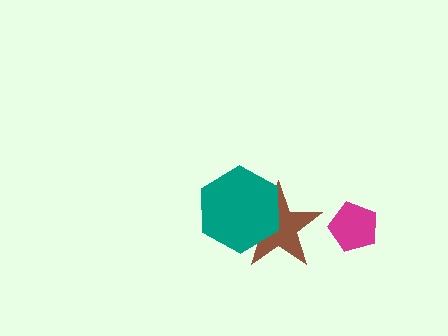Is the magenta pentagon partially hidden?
No, no other shape covers it.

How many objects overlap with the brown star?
1 object overlaps with the brown star.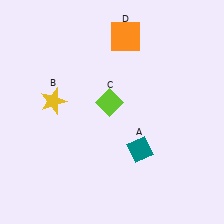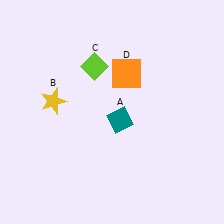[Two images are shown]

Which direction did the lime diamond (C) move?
The lime diamond (C) moved up.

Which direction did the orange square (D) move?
The orange square (D) moved down.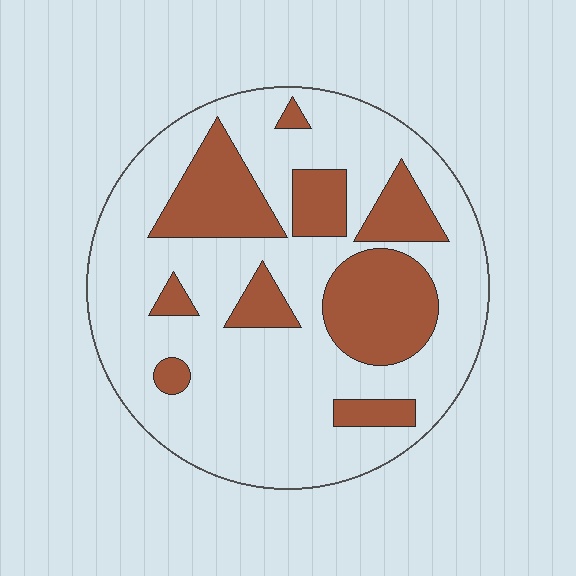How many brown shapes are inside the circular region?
9.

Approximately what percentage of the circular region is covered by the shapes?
Approximately 30%.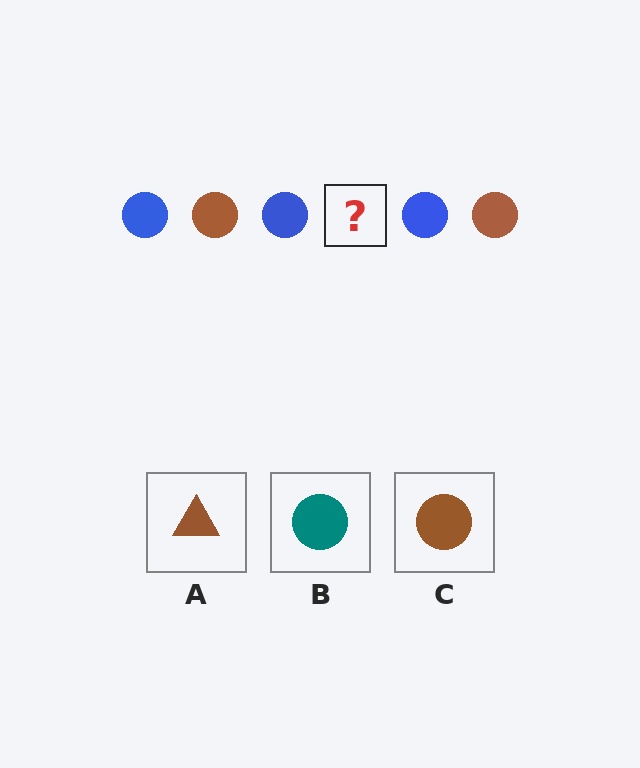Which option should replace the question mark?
Option C.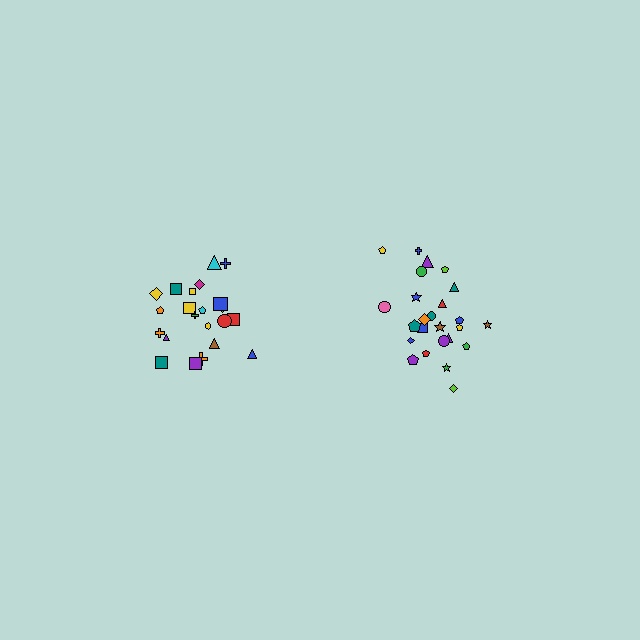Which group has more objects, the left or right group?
The right group.